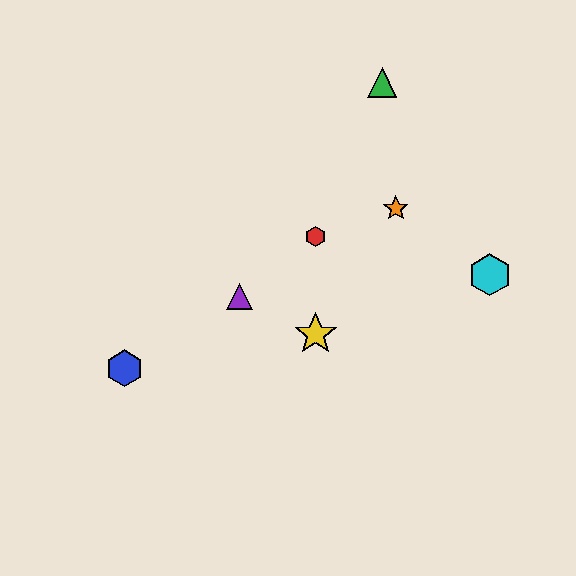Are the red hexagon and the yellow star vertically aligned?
Yes, both are at x≈316.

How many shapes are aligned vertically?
2 shapes (the red hexagon, the yellow star) are aligned vertically.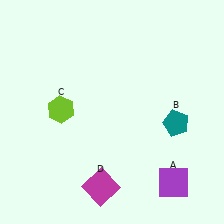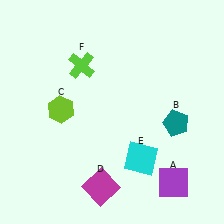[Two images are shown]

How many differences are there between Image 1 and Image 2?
There are 2 differences between the two images.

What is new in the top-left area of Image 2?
A lime cross (F) was added in the top-left area of Image 2.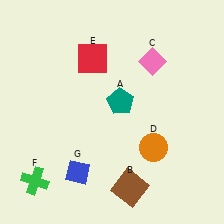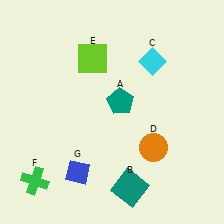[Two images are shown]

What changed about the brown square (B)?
In Image 1, B is brown. In Image 2, it changed to teal.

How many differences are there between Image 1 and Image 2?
There are 3 differences between the two images.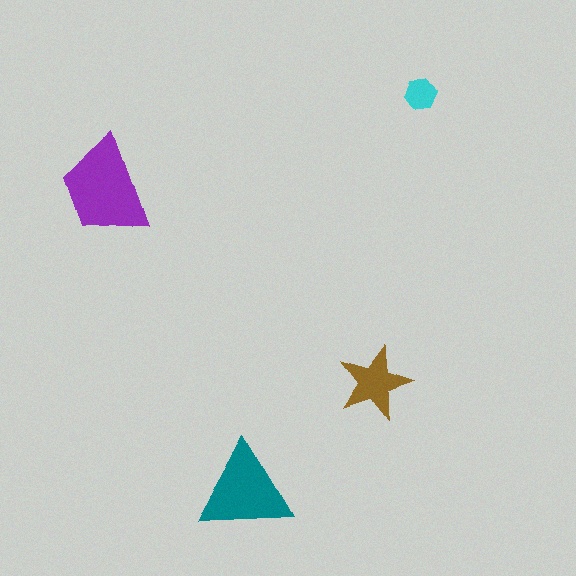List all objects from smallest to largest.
The cyan hexagon, the brown star, the teal triangle, the purple trapezoid.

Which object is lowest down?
The teal triangle is bottommost.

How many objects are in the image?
There are 4 objects in the image.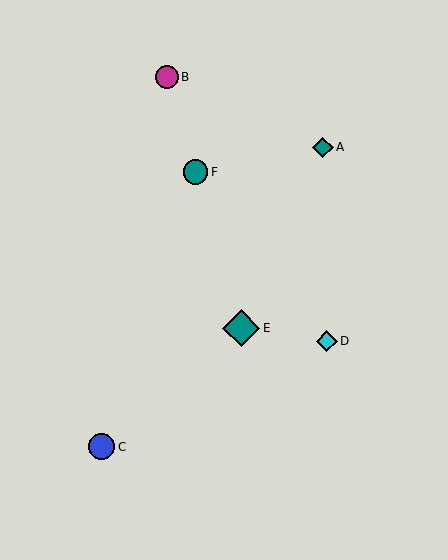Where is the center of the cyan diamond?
The center of the cyan diamond is at (327, 341).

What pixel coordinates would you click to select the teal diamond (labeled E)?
Click at (241, 328) to select the teal diamond E.